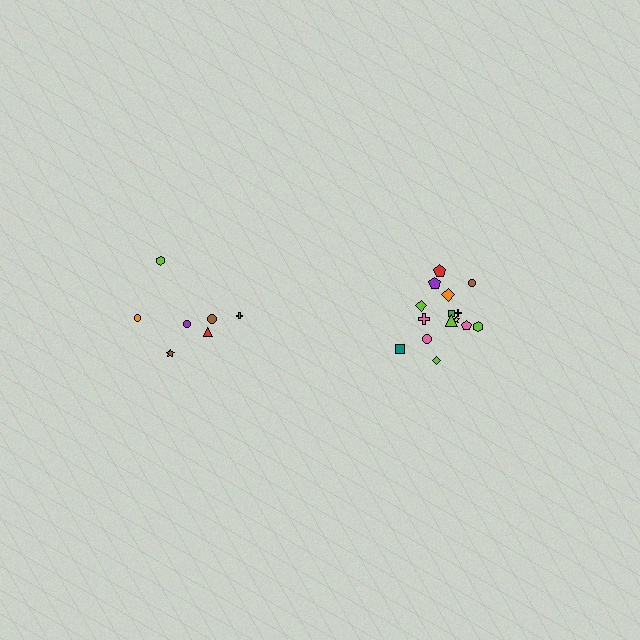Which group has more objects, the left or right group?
The right group.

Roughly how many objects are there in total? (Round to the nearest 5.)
Roughly 20 objects in total.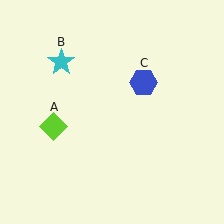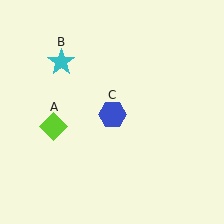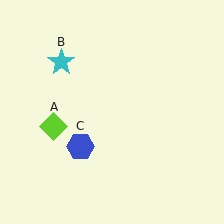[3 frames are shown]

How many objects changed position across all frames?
1 object changed position: blue hexagon (object C).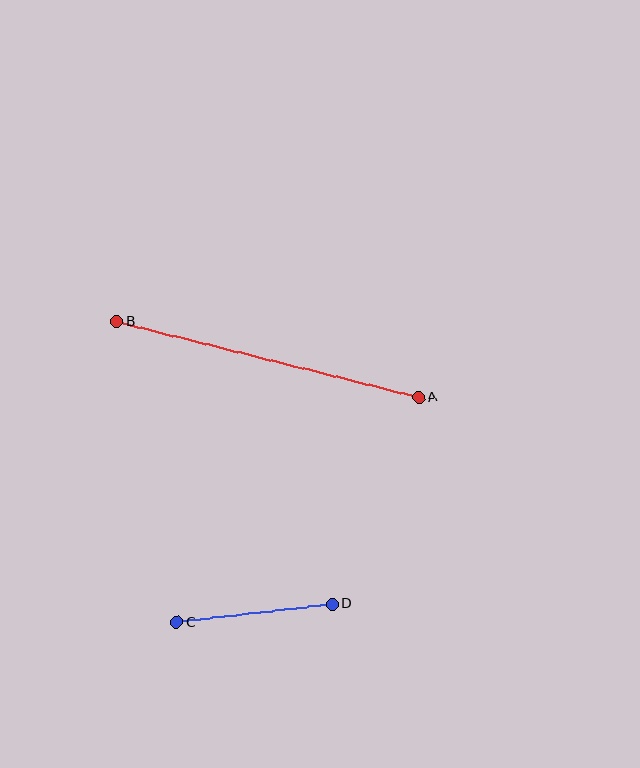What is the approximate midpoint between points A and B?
The midpoint is at approximately (268, 359) pixels.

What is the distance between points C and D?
The distance is approximately 156 pixels.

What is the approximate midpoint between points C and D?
The midpoint is at approximately (255, 613) pixels.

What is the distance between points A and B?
The distance is approximately 311 pixels.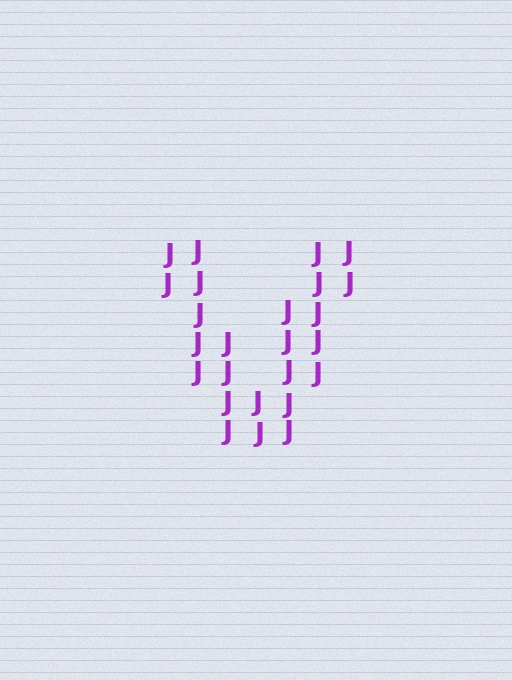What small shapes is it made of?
It is made of small letter J's.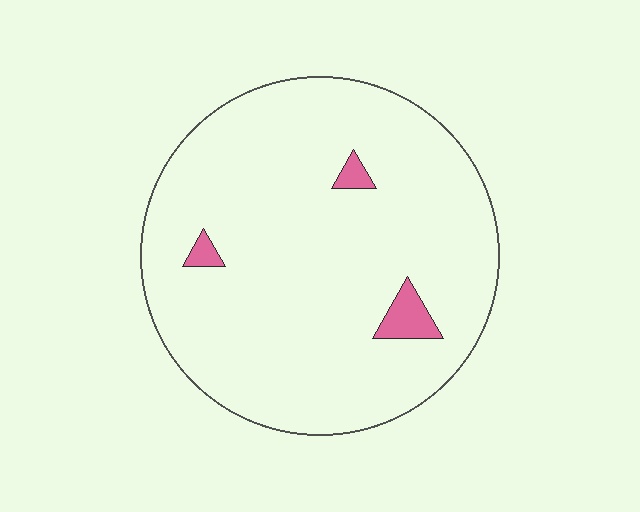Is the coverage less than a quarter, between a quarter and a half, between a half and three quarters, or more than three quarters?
Less than a quarter.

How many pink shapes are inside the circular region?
3.